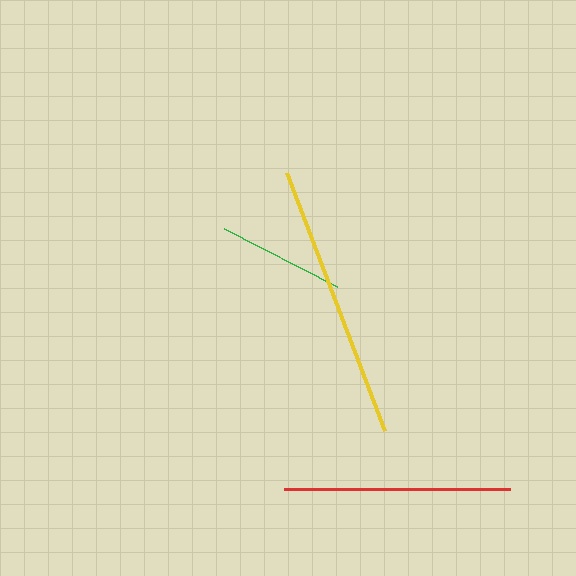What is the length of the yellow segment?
The yellow segment is approximately 276 pixels long.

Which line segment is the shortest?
The green line is the shortest at approximately 127 pixels.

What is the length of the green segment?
The green segment is approximately 127 pixels long.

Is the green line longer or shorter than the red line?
The red line is longer than the green line.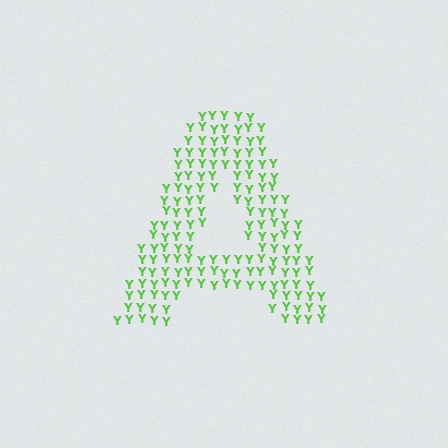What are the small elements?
The small elements are letter Y's.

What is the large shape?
The large shape is the letter A.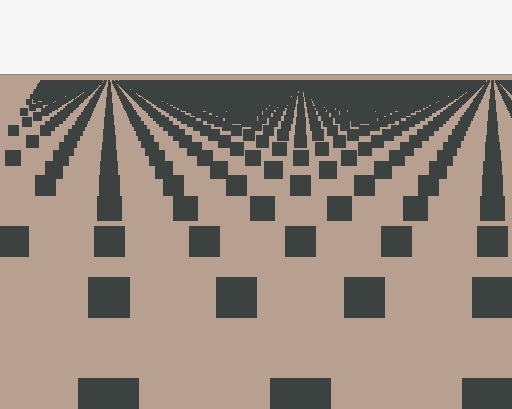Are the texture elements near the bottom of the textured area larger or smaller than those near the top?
Larger. Near the bottom, elements are closer to the viewer and appear at a bigger on-screen size.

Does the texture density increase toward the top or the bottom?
Density increases toward the top.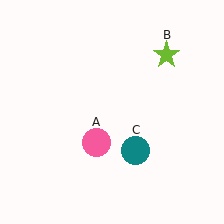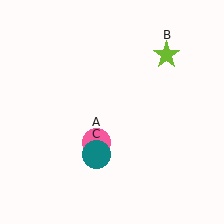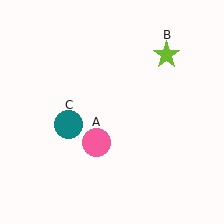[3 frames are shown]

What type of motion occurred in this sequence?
The teal circle (object C) rotated clockwise around the center of the scene.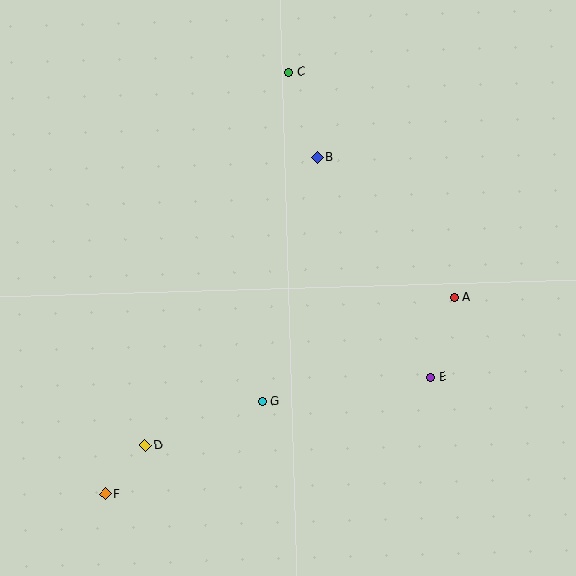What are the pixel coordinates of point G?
Point G is at (262, 401).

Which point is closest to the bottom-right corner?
Point E is closest to the bottom-right corner.